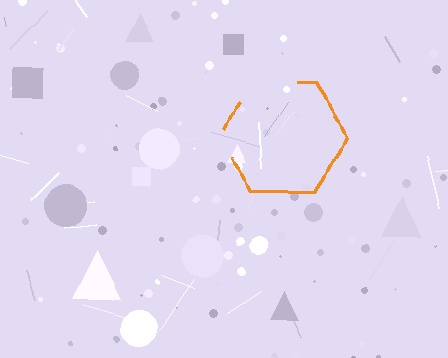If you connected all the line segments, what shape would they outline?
They would outline a hexagon.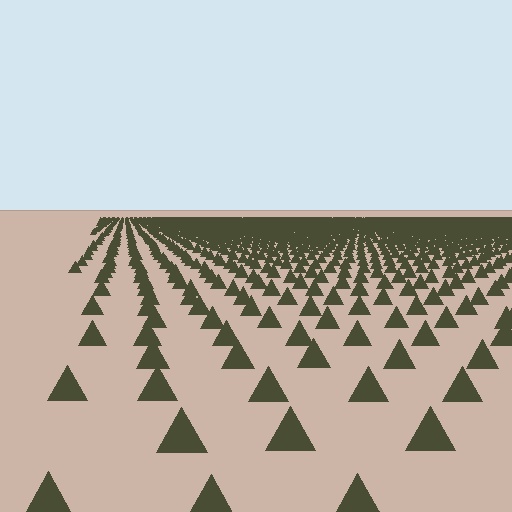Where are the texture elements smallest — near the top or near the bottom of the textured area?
Near the top.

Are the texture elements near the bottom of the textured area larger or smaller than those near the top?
Larger. Near the bottom, elements are closer to the viewer and appear at a bigger on-screen size.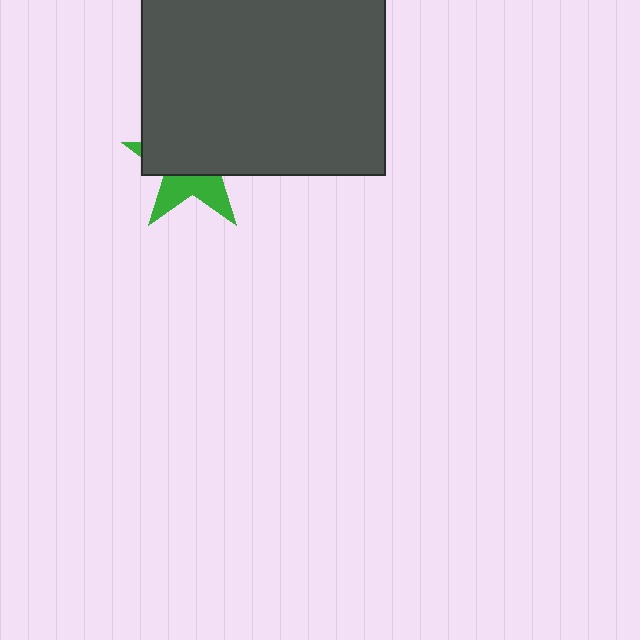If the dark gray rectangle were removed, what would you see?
You would see the complete green star.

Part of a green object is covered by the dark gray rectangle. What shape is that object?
It is a star.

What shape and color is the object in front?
The object in front is a dark gray rectangle.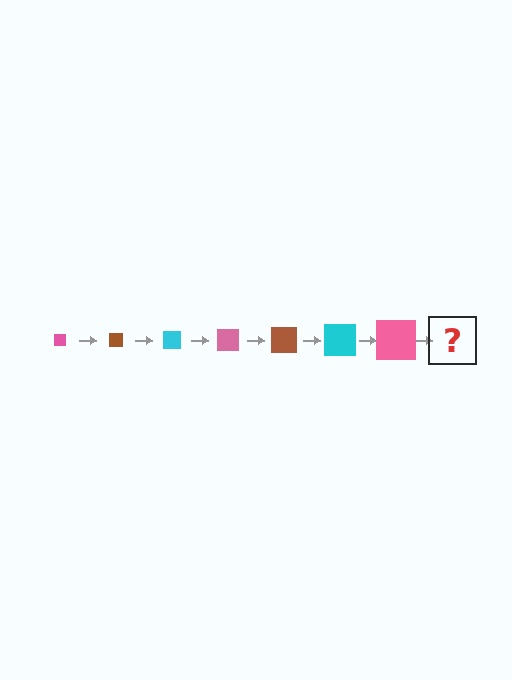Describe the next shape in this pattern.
It should be a brown square, larger than the previous one.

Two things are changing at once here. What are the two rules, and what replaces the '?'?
The two rules are that the square grows larger each step and the color cycles through pink, brown, and cyan. The '?' should be a brown square, larger than the previous one.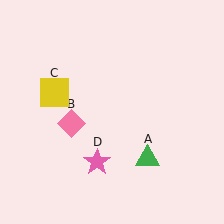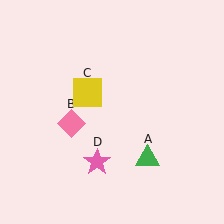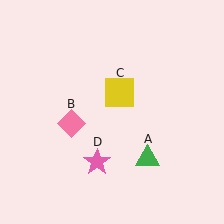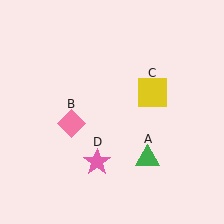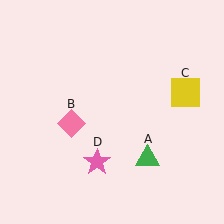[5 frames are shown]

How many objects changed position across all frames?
1 object changed position: yellow square (object C).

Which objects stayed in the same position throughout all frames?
Green triangle (object A) and pink diamond (object B) and pink star (object D) remained stationary.